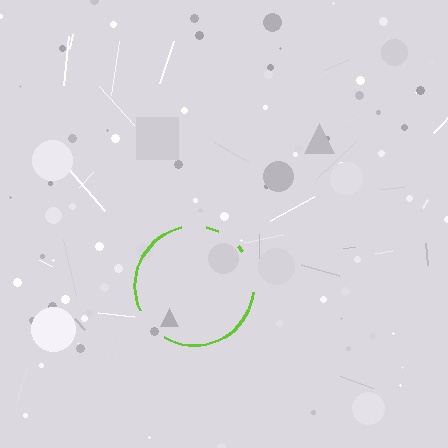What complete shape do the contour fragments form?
The contour fragments form a circle.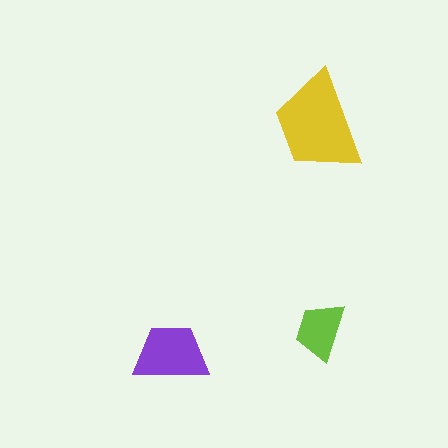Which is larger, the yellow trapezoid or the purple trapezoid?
The yellow one.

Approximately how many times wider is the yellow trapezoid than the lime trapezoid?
About 1.5 times wider.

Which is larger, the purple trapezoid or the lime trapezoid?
The purple one.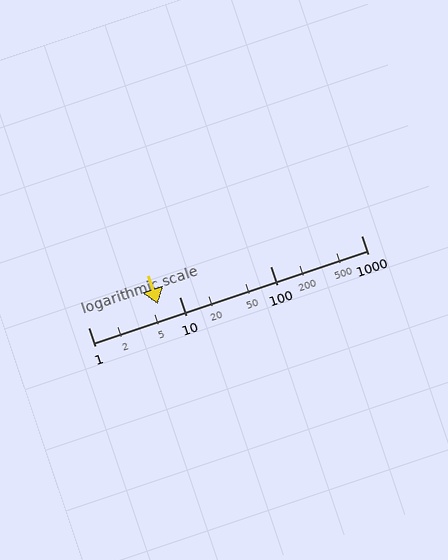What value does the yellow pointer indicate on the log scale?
The pointer indicates approximately 5.8.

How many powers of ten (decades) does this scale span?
The scale spans 3 decades, from 1 to 1000.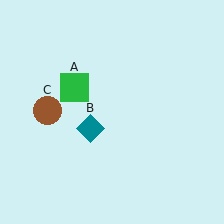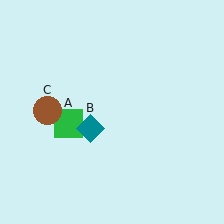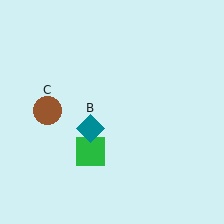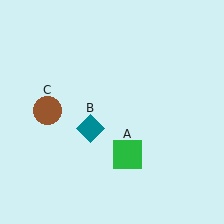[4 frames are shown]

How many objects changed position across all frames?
1 object changed position: green square (object A).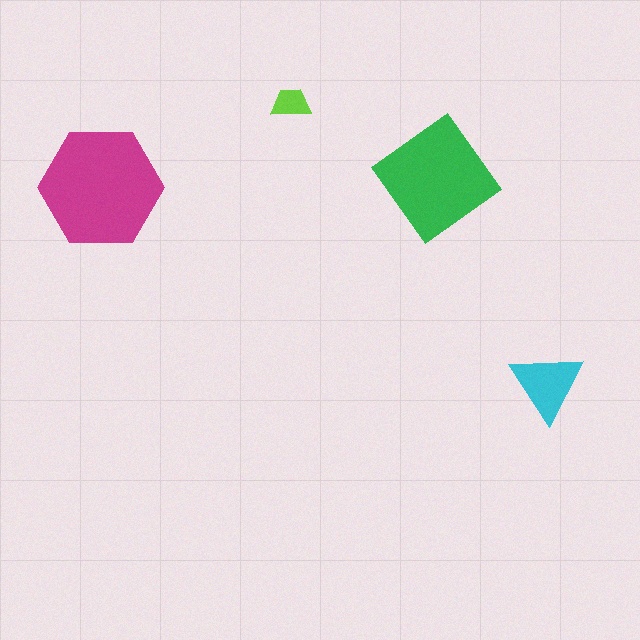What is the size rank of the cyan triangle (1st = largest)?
3rd.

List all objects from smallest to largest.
The lime trapezoid, the cyan triangle, the green diamond, the magenta hexagon.